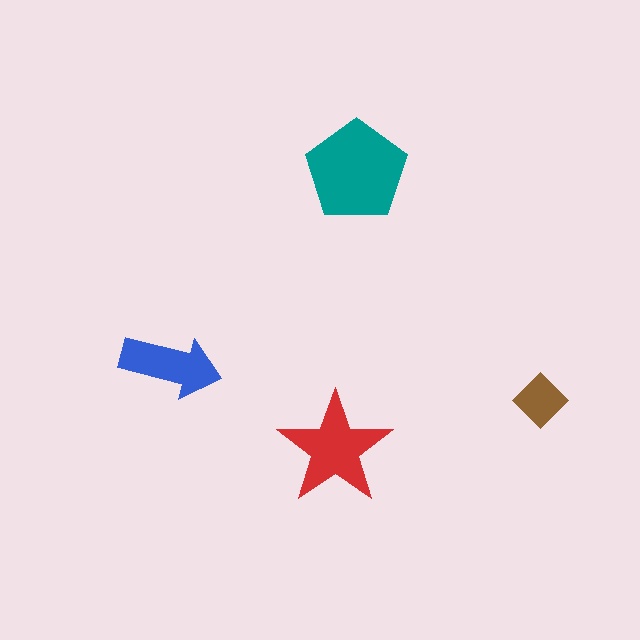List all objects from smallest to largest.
The brown diamond, the blue arrow, the red star, the teal pentagon.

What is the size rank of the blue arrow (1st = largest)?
3rd.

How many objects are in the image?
There are 4 objects in the image.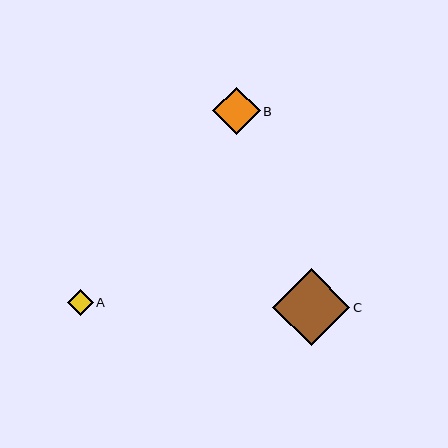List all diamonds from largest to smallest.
From largest to smallest: C, B, A.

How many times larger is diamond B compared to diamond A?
Diamond B is approximately 1.8 times the size of diamond A.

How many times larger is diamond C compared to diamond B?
Diamond C is approximately 1.6 times the size of diamond B.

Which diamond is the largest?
Diamond C is the largest with a size of approximately 77 pixels.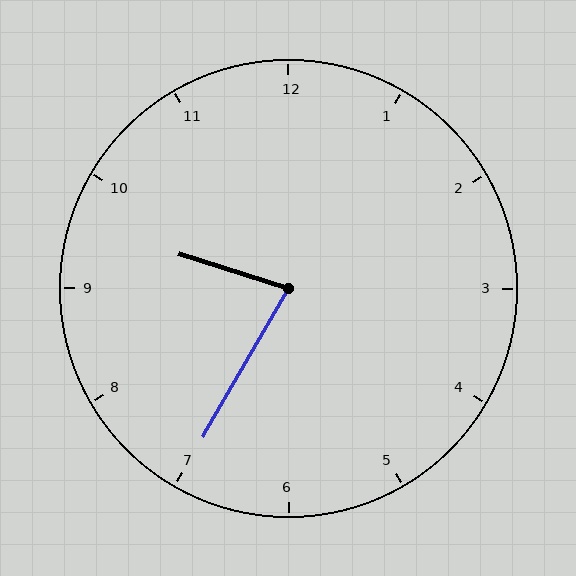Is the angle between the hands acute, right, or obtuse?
It is acute.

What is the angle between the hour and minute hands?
Approximately 78 degrees.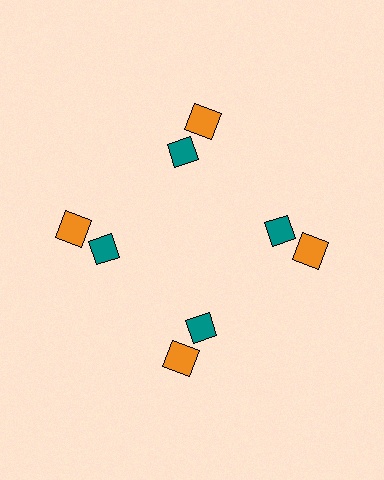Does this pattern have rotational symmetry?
Yes, this pattern has 4-fold rotational symmetry. It looks the same after rotating 90 degrees around the center.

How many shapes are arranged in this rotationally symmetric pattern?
There are 8 shapes, arranged in 4 groups of 2.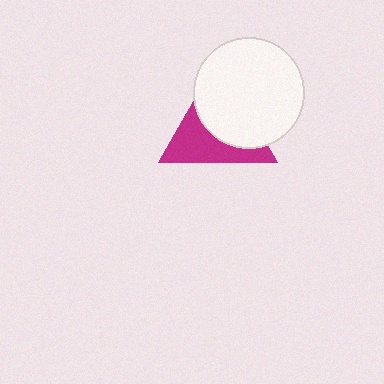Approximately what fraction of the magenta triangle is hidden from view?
Roughly 53% of the magenta triangle is hidden behind the white circle.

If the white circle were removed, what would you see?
You would see the complete magenta triangle.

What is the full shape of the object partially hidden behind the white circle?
The partially hidden object is a magenta triangle.